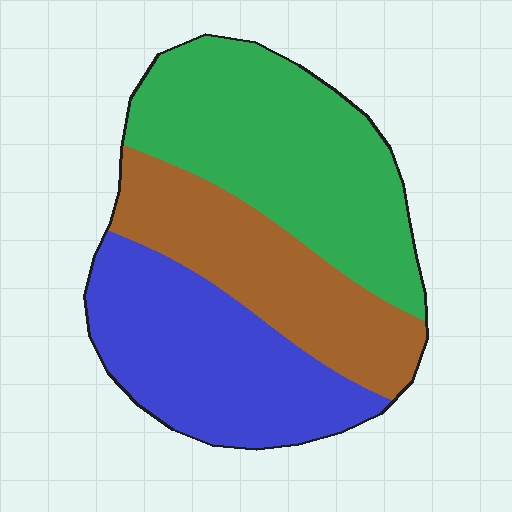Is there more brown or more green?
Green.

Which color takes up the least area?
Brown, at roughly 30%.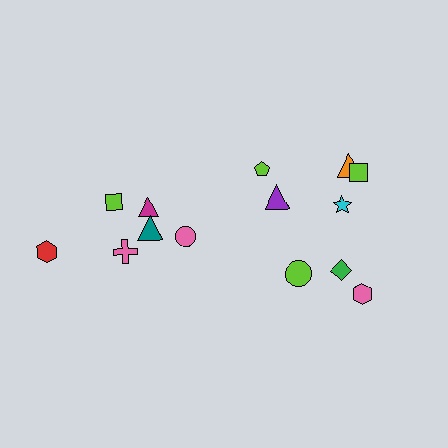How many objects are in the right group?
There are 8 objects.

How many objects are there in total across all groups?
There are 14 objects.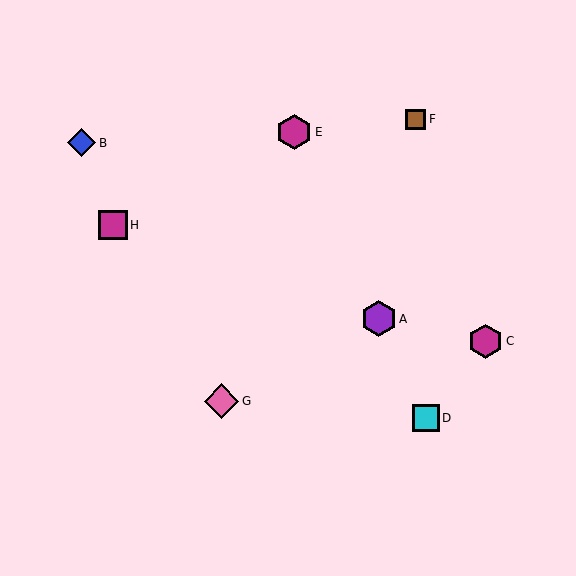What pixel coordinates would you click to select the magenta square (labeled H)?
Click at (113, 225) to select the magenta square H.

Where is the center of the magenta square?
The center of the magenta square is at (113, 225).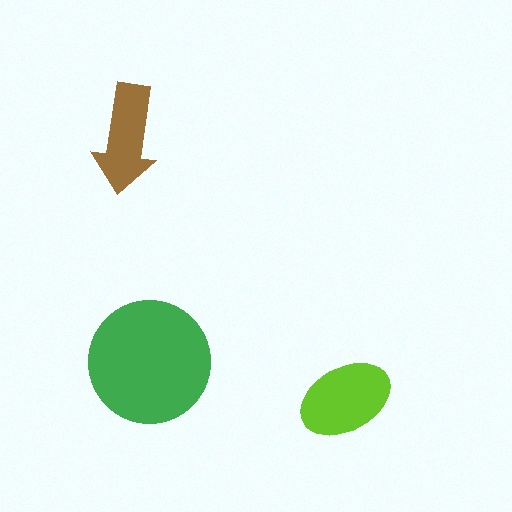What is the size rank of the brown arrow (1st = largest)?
3rd.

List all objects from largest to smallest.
The green circle, the lime ellipse, the brown arrow.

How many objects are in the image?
There are 3 objects in the image.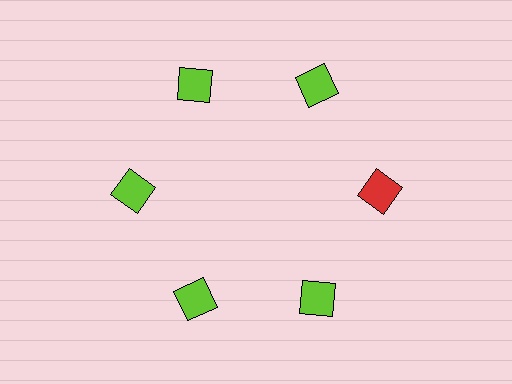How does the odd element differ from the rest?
It has a different color: red instead of lime.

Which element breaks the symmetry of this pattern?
The red square at roughly the 3 o'clock position breaks the symmetry. All other shapes are lime squares.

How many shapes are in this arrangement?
There are 6 shapes arranged in a ring pattern.